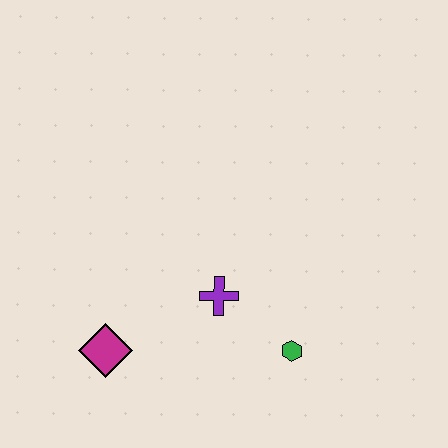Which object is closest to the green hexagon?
The purple cross is closest to the green hexagon.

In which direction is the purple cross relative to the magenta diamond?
The purple cross is to the right of the magenta diamond.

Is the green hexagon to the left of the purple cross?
No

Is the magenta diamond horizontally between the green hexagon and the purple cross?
No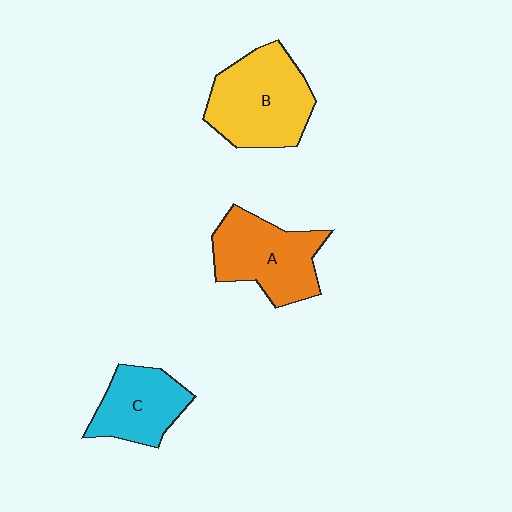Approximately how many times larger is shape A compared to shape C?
Approximately 1.3 times.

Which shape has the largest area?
Shape B (yellow).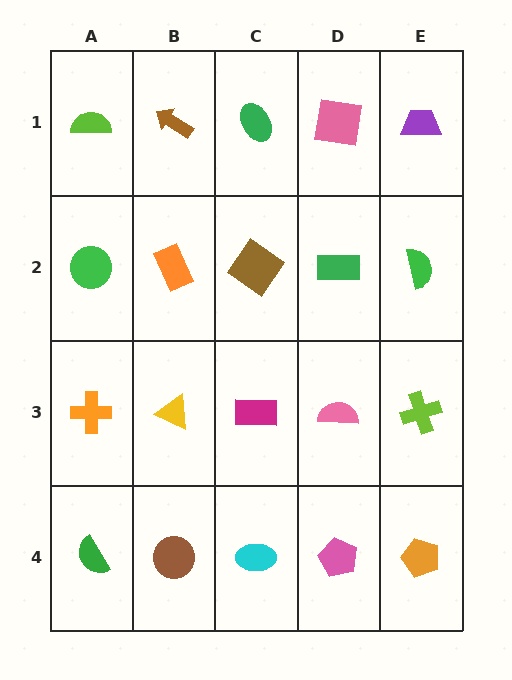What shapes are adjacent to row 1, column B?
An orange rectangle (row 2, column B), a lime semicircle (row 1, column A), a green ellipse (row 1, column C).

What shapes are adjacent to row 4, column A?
An orange cross (row 3, column A), a brown circle (row 4, column B).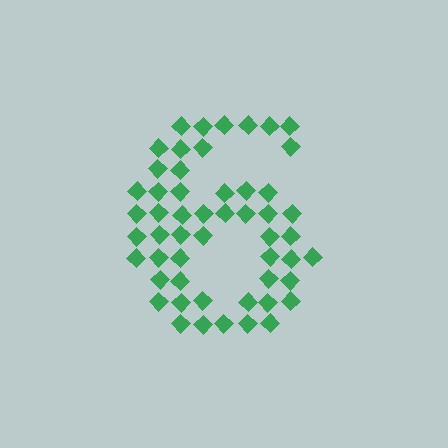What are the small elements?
The small elements are diamonds.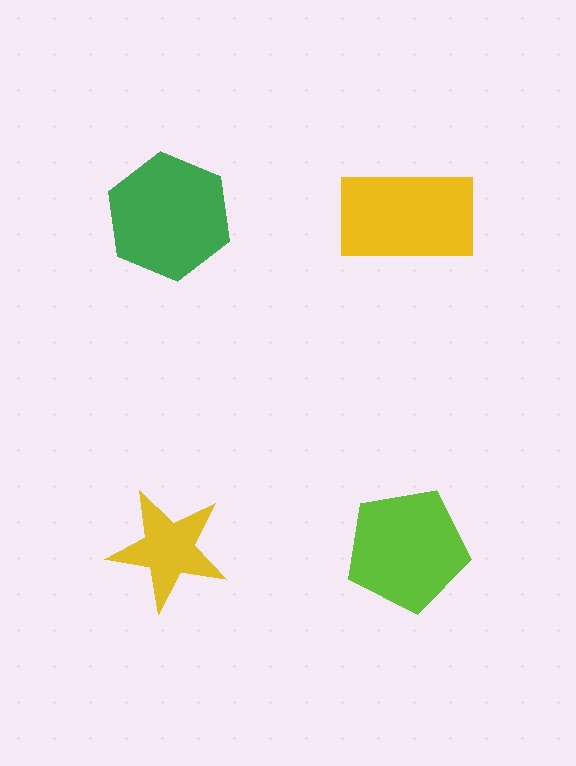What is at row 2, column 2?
A lime pentagon.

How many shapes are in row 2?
2 shapes.